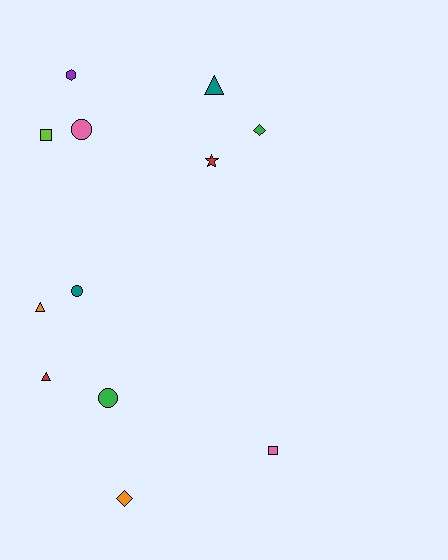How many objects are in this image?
There are 12 objects.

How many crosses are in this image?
There are no crosses.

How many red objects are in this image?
There are 2 red objects.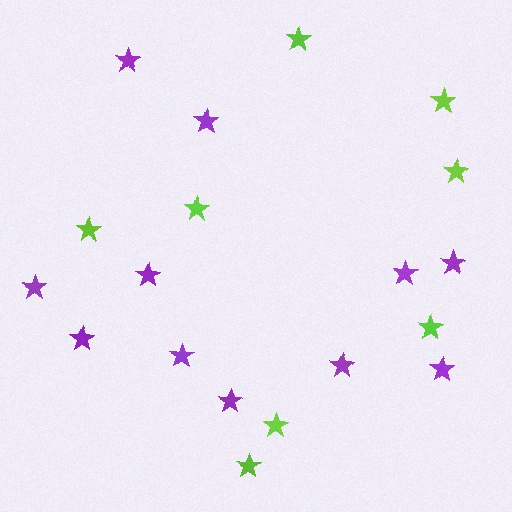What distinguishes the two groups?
There are 2 groups: one group of purple stars (11) and one group of lime stars (8).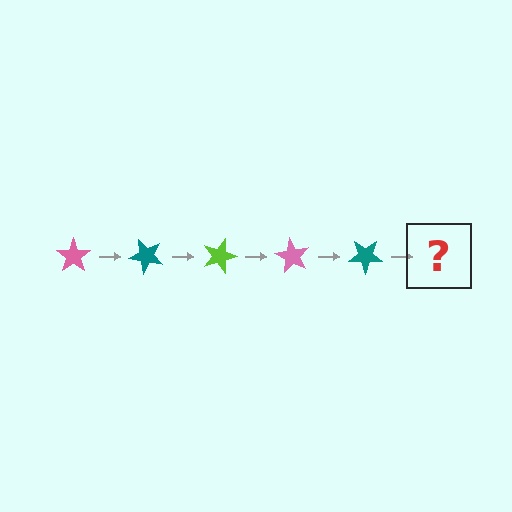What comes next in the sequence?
The next element should be a lime star, rotated 225 degrees from the start.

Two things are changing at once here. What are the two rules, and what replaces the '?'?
The two rules are that it rotates 45 degrees each step and the color cycles through pink, teal, and lime. The '?' should be a lime star, rotated 225 degrees from the start.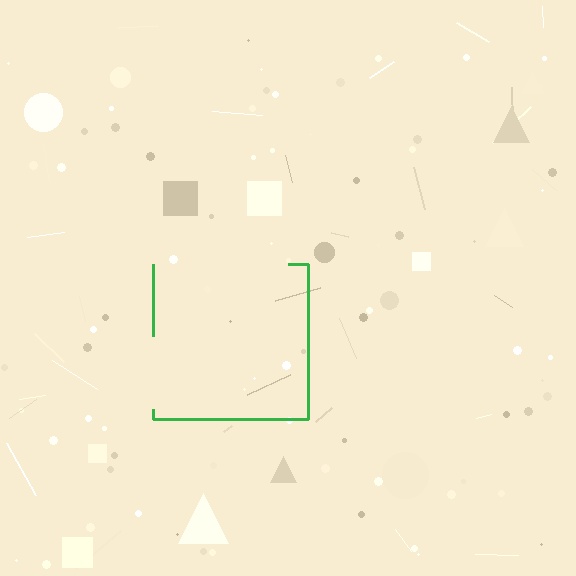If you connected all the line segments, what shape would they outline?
They would outline a square.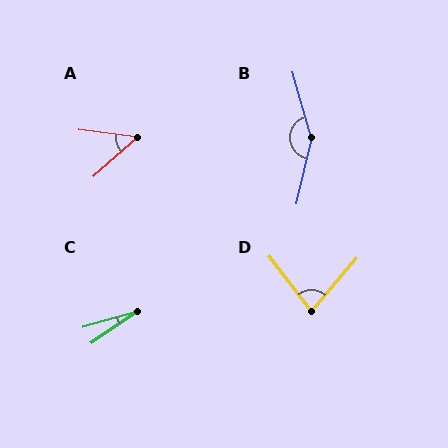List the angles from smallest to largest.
C (18°), A (49°), D (78°), B (151°).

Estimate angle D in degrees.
Approximately 78 degrees.